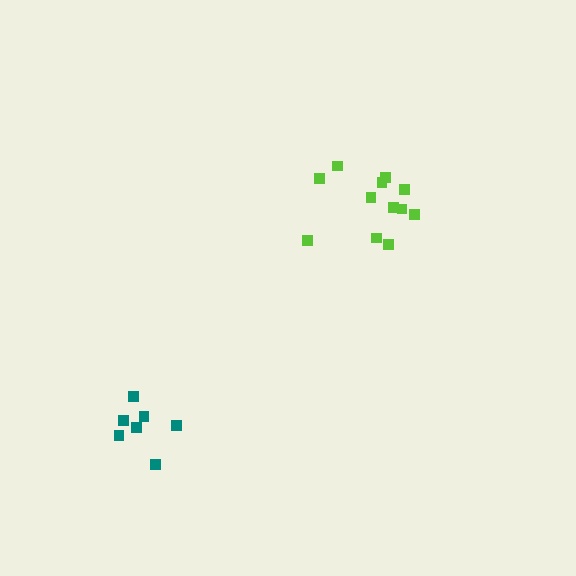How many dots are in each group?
Group 1: 7 dots, Group 2: 12 dots (19 total).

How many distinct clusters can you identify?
There are 2 distinct clusters.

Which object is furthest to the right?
The lime cluster is rightmost.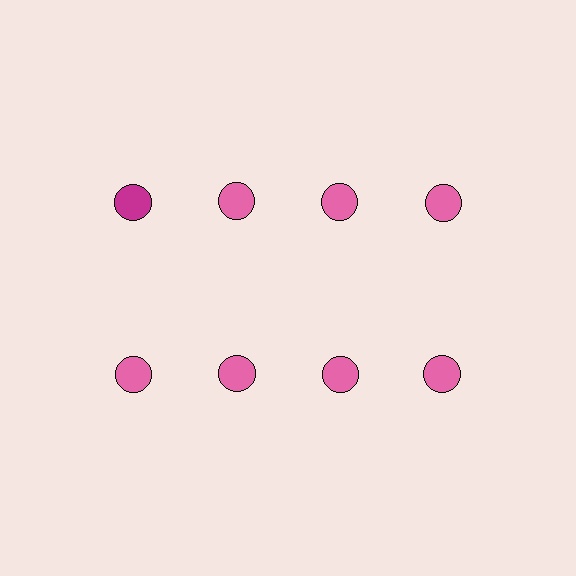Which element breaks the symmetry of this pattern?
The magenta circle in the top row, leftmost column breaks the symmetry. All other shapes are pink circles.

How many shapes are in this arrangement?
There are 8 shapes arranged in a grid pattern.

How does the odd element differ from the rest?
It has a different color: magenta instead of pink.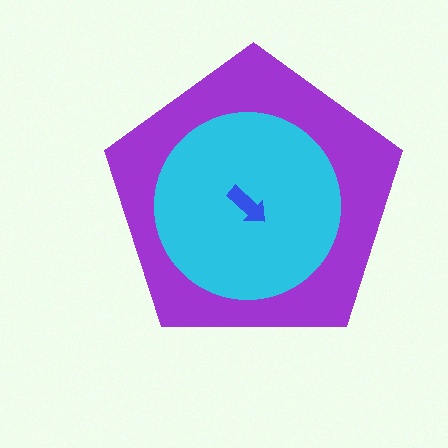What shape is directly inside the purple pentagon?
The cyan circle.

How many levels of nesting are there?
3.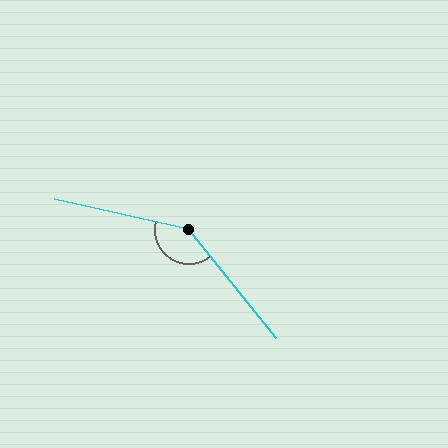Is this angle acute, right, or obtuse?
It is obtuse.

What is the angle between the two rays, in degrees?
Approximately 142 degrees.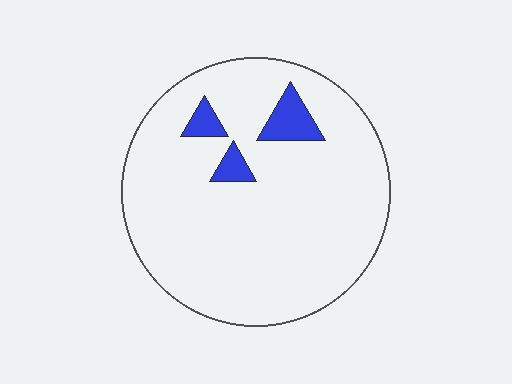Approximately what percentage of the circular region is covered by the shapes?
Approximately 5%.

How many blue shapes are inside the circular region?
3.